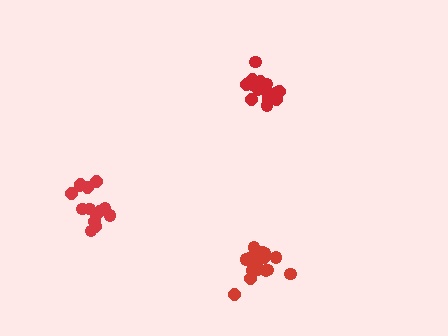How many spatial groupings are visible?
There are 3 spatial groupings.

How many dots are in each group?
Group 1: 14 dots, Group 2: 17 dots, Group 3: 15 dots (46 total).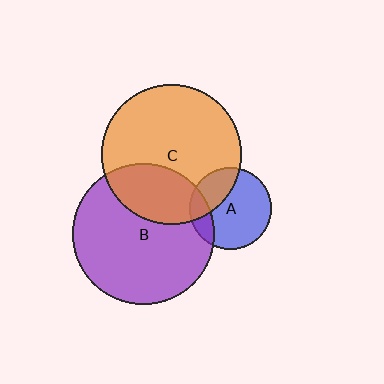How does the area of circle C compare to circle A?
Approximately 2.9 times.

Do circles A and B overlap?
Yes.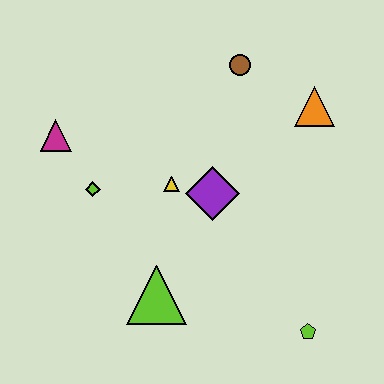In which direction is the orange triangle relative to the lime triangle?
The orange triangle is above the lime triangle.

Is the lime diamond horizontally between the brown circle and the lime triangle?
No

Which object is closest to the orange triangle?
The brown circle is closest to the orange triangle.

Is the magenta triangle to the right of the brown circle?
No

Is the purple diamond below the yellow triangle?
Yes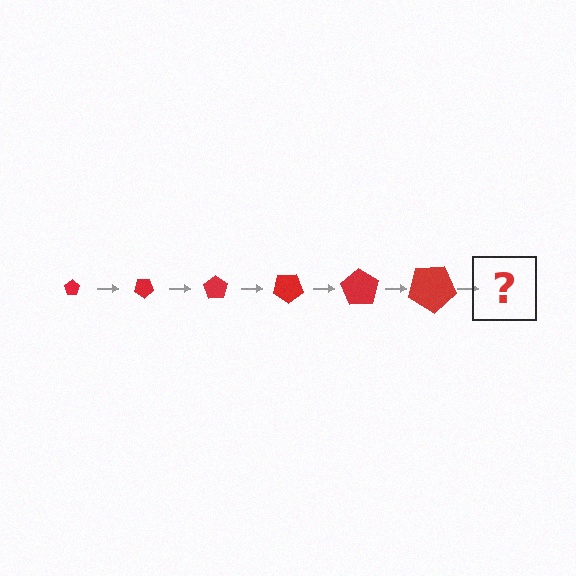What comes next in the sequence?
The next element should be a pentagon, larger than the previous one and rotated 210 degrees from the start.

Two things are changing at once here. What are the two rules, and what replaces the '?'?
The two rules are that the pentagon grows larger each step and it rotates 35 degrees each step. The '?' should be a pentagon, larger than the previous one and rotated 210 degrees from the start.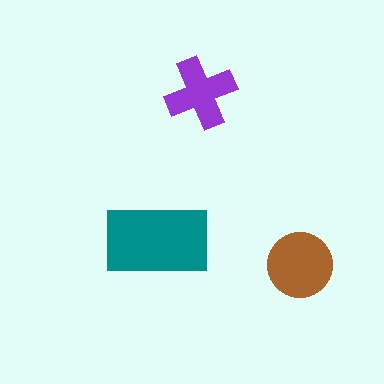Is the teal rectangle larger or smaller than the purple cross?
Larger.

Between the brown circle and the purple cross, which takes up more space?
The brown circle.